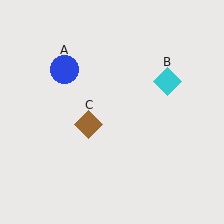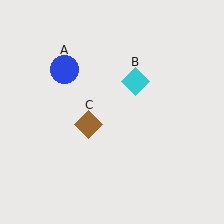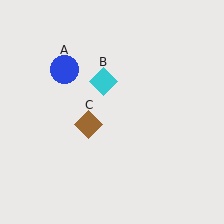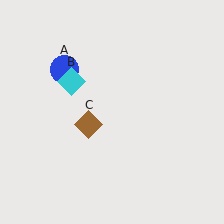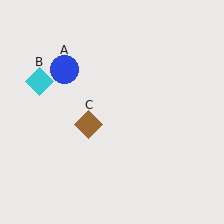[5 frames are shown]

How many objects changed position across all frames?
1 object changed position: cyan diamond (object B).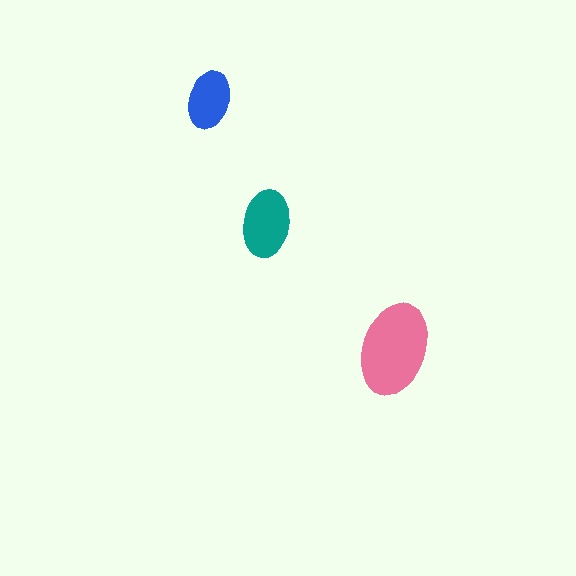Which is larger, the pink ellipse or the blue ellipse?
The pink one.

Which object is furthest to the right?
The pink ellipse is rightmost.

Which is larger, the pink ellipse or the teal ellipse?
The pink one.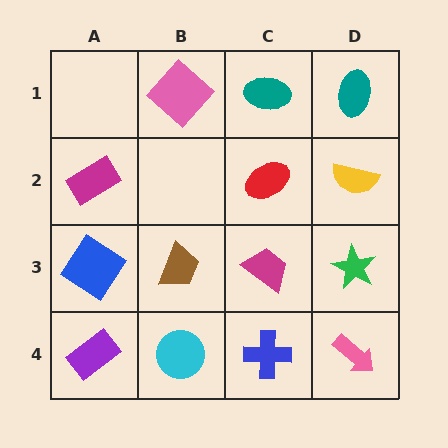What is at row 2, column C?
A red ellipse.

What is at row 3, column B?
A brown trapezoid.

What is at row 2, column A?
A magenta rectangle.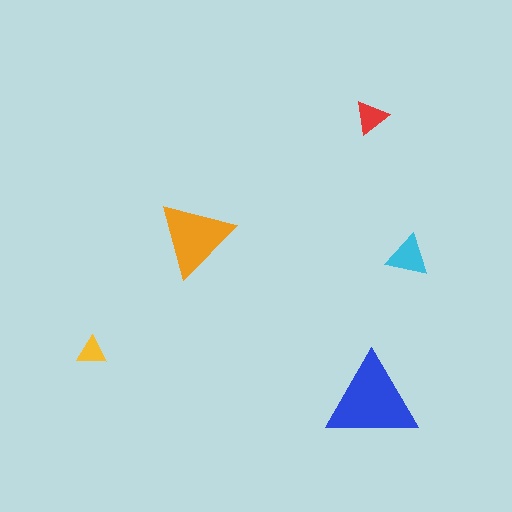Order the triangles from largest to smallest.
the blue one, the orange one, the cyan one, the red one, the yellow one.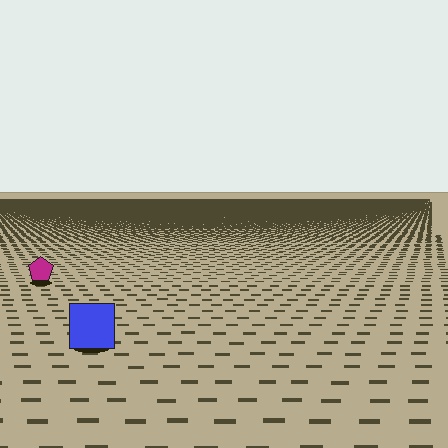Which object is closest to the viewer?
The blue square is closest. The texture marks near it are larger and more spread out.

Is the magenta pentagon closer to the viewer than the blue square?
No. The blue square is closer — you can tell from the texture gradient: the ground texture is coarser near it.